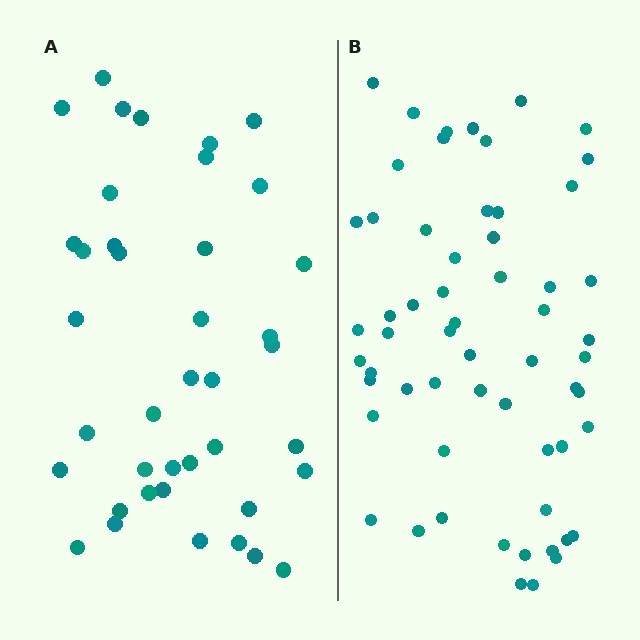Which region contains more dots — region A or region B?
Region B (the right region) has more dots.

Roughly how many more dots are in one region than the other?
Region B has approximately 20 more dots than region A.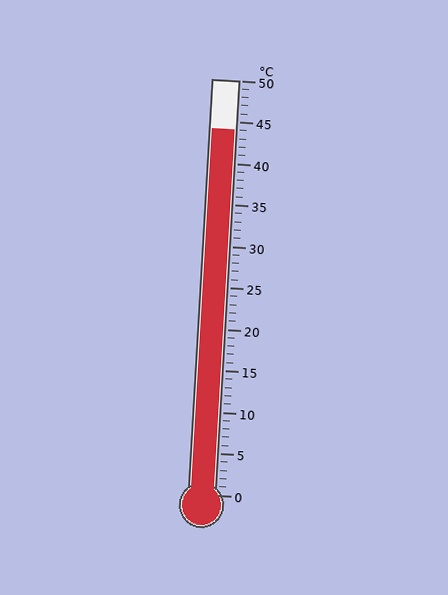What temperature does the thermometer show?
The thermometer shows approximately 44°C.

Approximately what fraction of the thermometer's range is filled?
The thermometer is filled to approximately 90% of its range.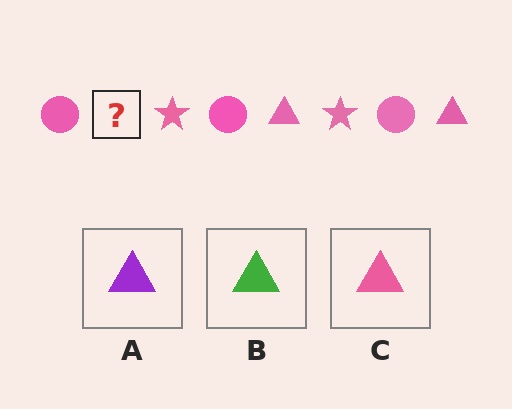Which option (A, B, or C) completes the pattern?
C.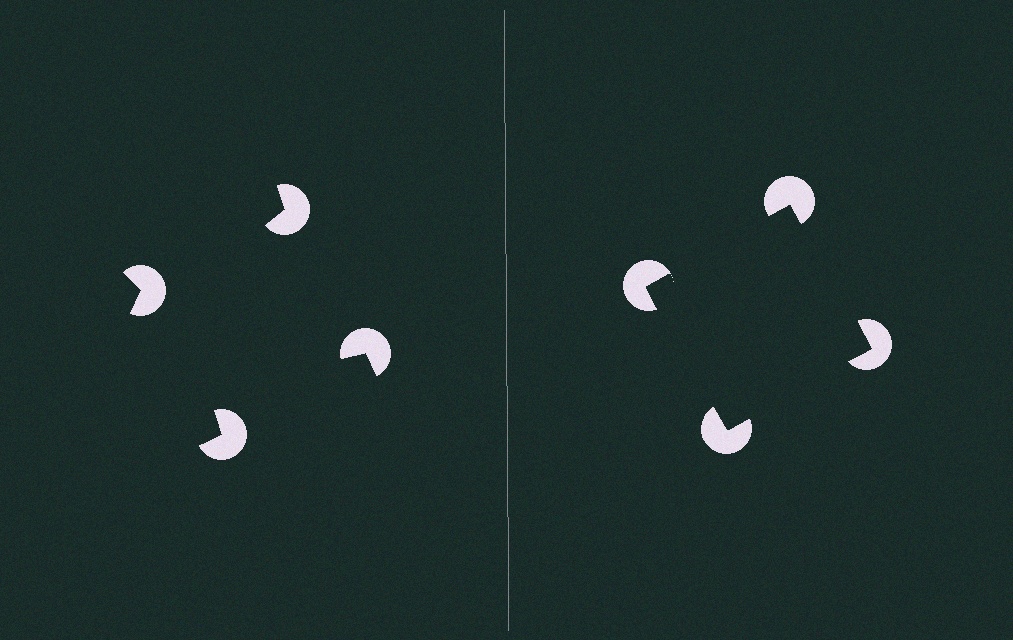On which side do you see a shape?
An illusory square appears on the right side. On the left side the wedge cuts are rotated, so no coherent shape forms.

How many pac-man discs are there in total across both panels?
8 — 4 on each side.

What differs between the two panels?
The pac-man discs are positioned identically on both sides; only the wedge orientations differ. On the right they align to a square; on the left they are misaligned.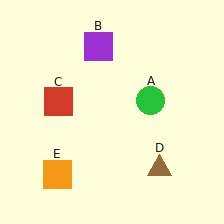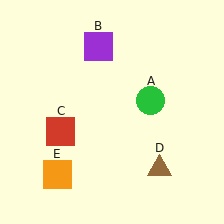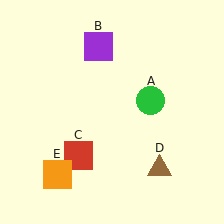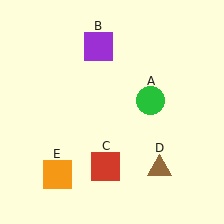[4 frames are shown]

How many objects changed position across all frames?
1 object changed position: red square (object C).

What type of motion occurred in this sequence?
The red square (object C) rotated counterclockwise around the center of the scene.